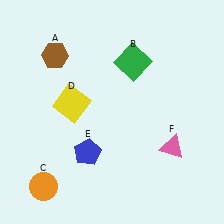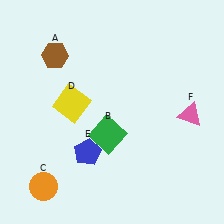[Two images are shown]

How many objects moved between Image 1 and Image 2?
2 objects moved between the two images.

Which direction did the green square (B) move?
The green square (B) moved down.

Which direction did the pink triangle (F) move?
The pink triangle (F) moved up.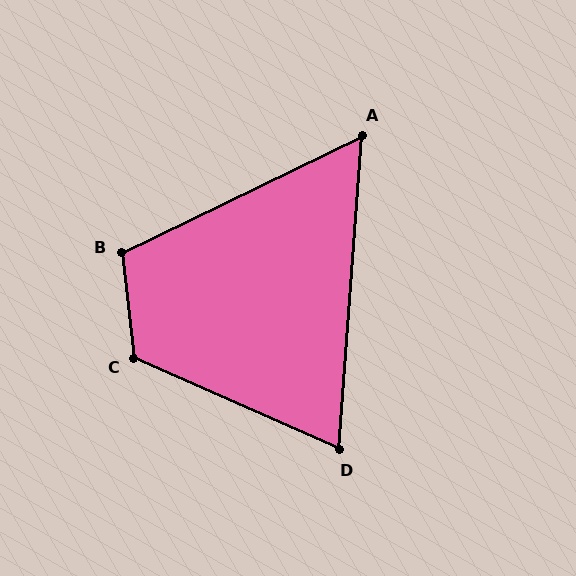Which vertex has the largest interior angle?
C, at approximately 120 degrees.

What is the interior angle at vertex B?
Approximately 110 degrees (obtuse).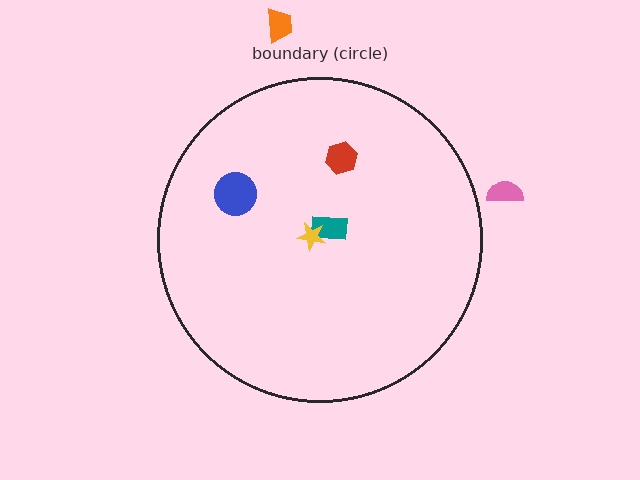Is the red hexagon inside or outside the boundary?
Inside.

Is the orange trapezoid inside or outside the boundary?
Outside.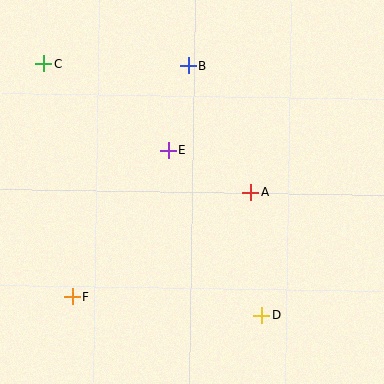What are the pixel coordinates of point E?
Point E is at (168, 150).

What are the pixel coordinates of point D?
Point D is at (262, 315).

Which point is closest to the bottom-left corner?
Point F is closest to the bottom-left corner.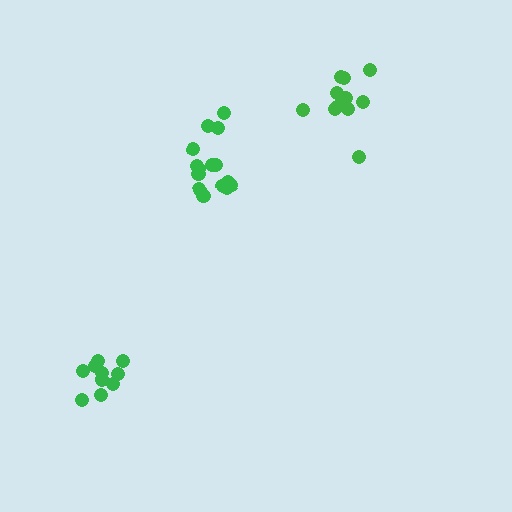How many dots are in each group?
Group 1: 12 dots, Group 2: 10 dots, Group 3: 15 dots (37 total).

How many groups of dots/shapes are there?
There are 3 groups.